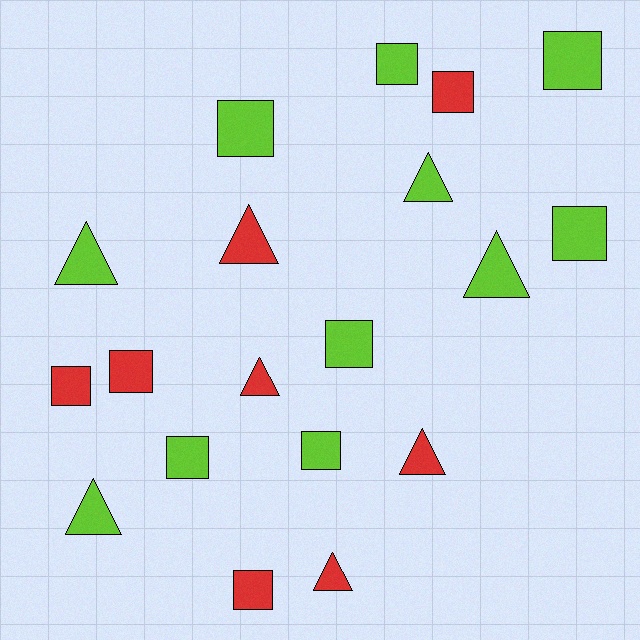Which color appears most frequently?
Lime, with 11 objects.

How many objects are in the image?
There are 19 objects.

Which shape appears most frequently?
Square, with 11 objects.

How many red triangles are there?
There are 4 red triangles.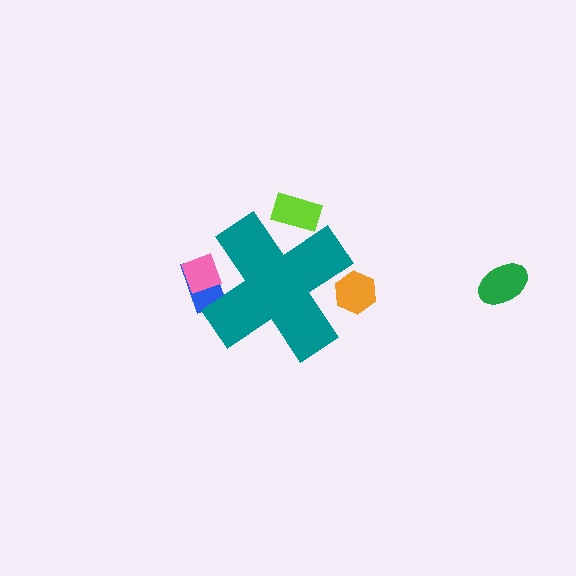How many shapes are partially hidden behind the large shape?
4 shapes are partially hidden.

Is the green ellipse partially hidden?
No, the green ellipse is fully visible.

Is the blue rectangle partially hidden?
Yes, the blue rectangle is partially hidden behind the teal cross.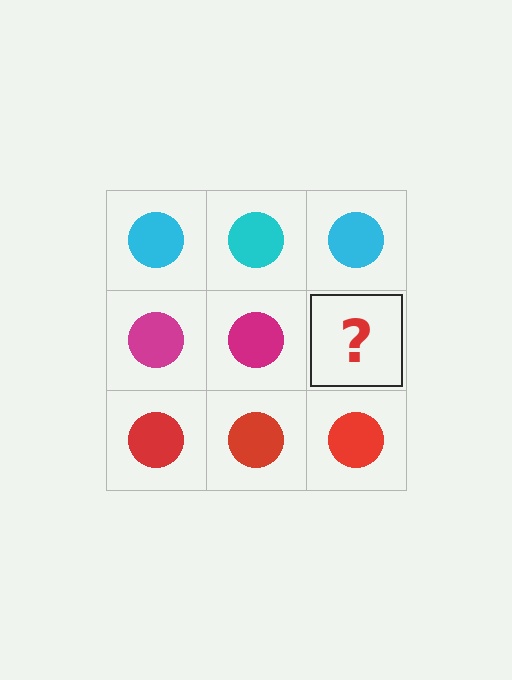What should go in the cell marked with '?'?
The missing cell should contain a magenta circle.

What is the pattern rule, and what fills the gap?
The rule is that each row has a consistent color. The gap should be filled with a magenta circle.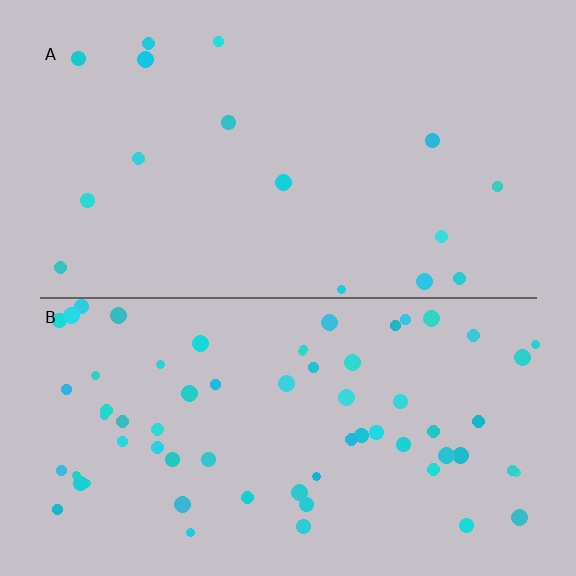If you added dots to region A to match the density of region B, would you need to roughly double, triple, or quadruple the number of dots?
Approximately quadruple.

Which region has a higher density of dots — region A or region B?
B (the bottom).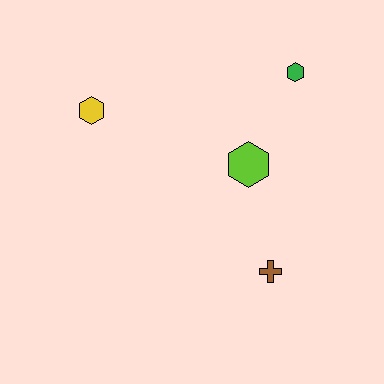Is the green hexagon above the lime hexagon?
Yes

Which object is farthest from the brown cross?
The yellow hexagon is farthest from the brown cross.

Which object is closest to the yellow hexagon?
The lime hexagon is closest to the yellow hexagon.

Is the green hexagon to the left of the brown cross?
No